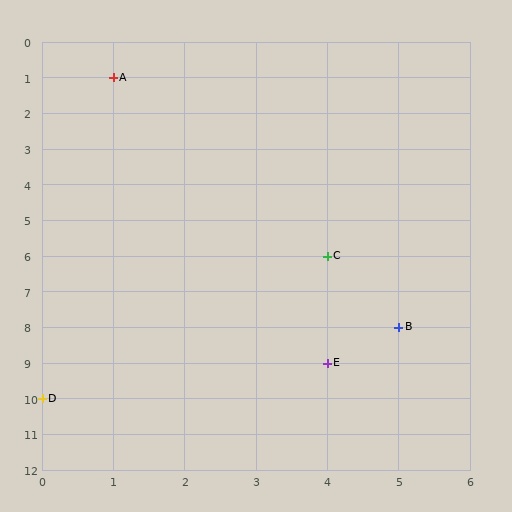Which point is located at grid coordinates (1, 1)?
Point A is at (1, 1).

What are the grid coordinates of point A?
Point A is at grid coordinates (1, 1).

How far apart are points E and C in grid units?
Points E and C are 3 rows apart.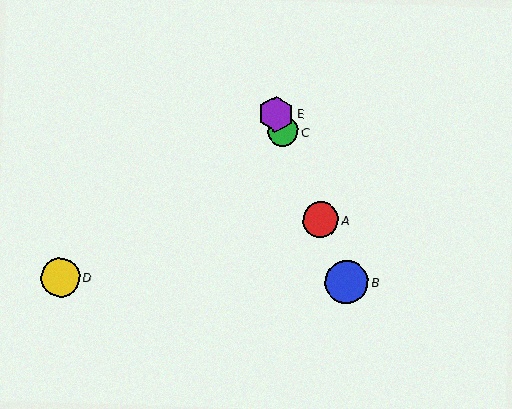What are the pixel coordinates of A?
Object A is at (321, 220).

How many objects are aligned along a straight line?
4 objects (A, B, C, E) are aligned along a straight line.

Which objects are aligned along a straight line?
Objects A, B, C, E are aligned along a straight line.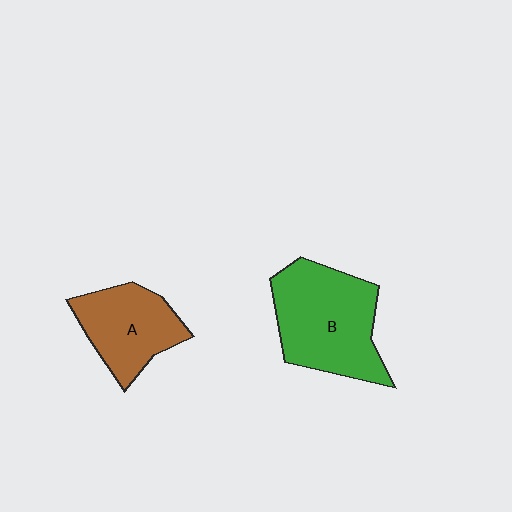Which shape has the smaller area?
Shape A (brown).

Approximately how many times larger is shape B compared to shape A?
Approximately 1.4 times.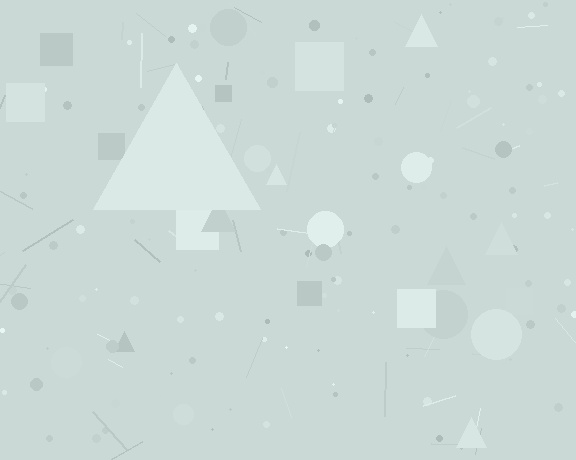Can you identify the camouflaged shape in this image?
The camouflaged shape is a triangle.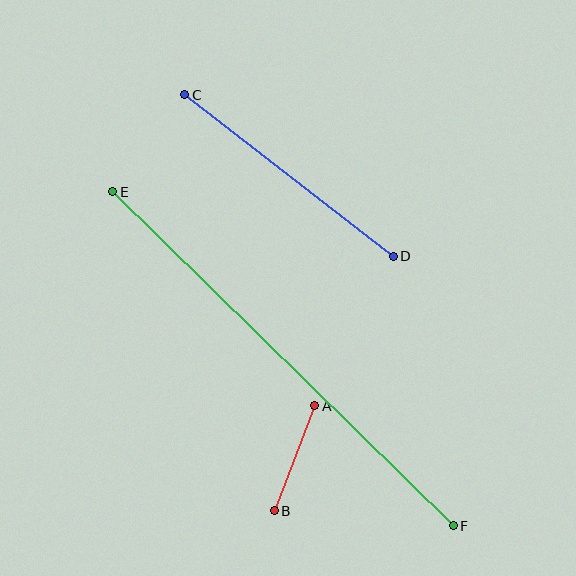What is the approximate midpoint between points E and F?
The midpoint is at approximately (283, 359) pixels.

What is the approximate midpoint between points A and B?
The midpoint is at approximately (294, 458) pixels.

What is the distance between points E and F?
The distance is approximately 477 pixels.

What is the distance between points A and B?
The distance is approximately 113 pixels.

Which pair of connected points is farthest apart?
Points E and F are farthest apart.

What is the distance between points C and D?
The distance is approximately 264 pixels.